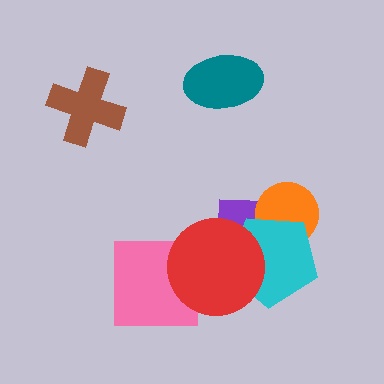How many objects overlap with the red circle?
3 objects overlap with the red circle.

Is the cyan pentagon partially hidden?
Yes, it is partially covered by another shape.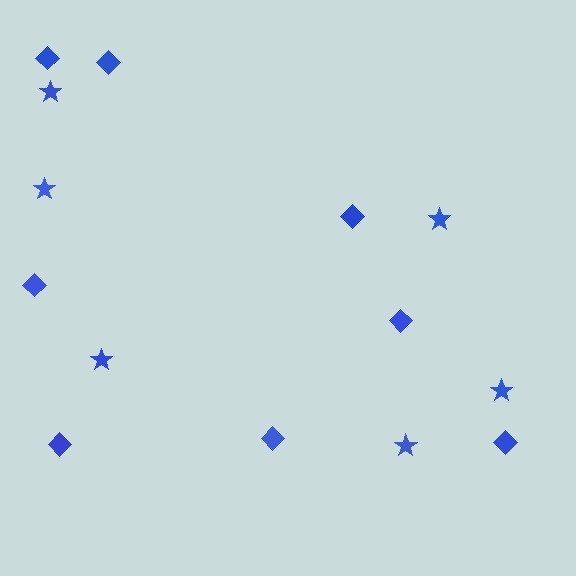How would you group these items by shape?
There are 2 groups: one group of stars (6) and one group of diamonds (8).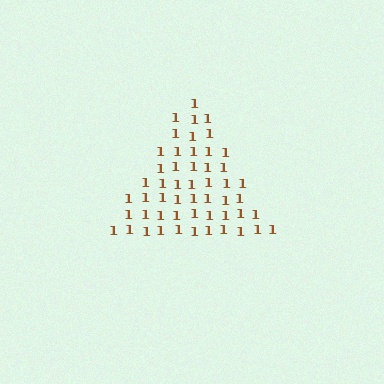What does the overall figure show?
The overall figure shows a triangle.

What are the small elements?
The small elements are digit 1's.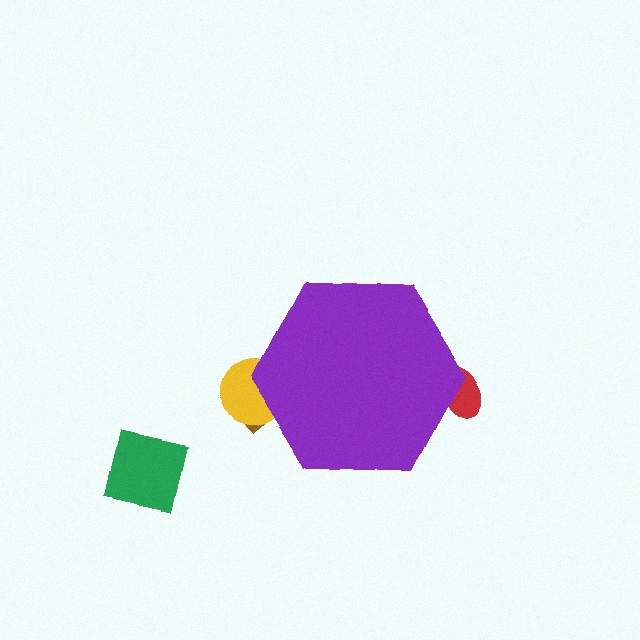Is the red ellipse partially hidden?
Yes, the red ellipse is partially hidden behind the purple hexagon.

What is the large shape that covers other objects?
A purple hexagon.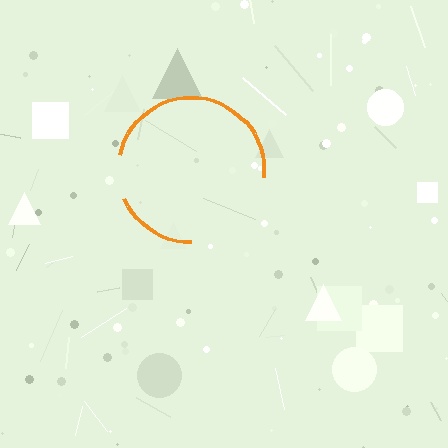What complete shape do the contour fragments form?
The contour fragments form a circle.